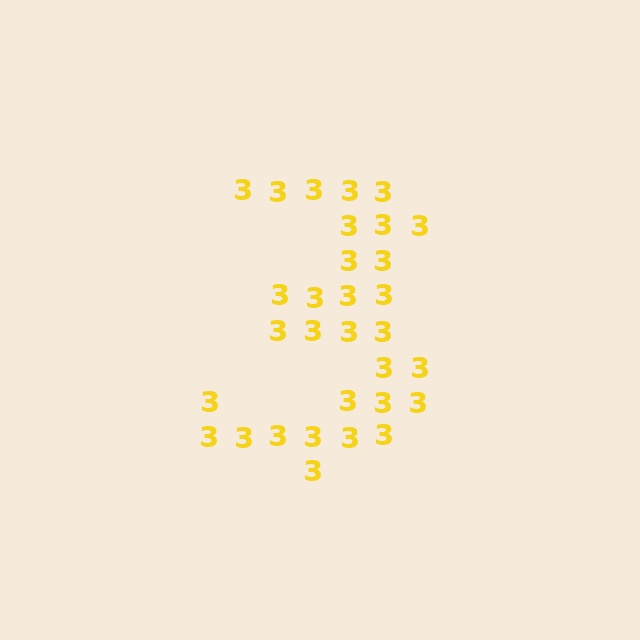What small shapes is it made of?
It is made of small digit 3's.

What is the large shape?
The large shape is the digit 3.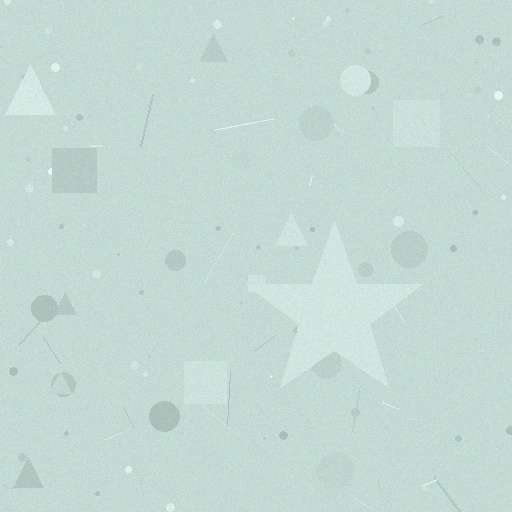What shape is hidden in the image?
A star is hidden in the image.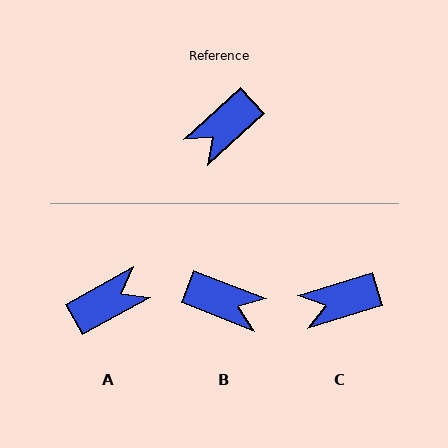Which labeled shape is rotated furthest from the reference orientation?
A, about 166 degrees away.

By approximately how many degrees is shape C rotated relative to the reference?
Approximately 25 degrees clockwise.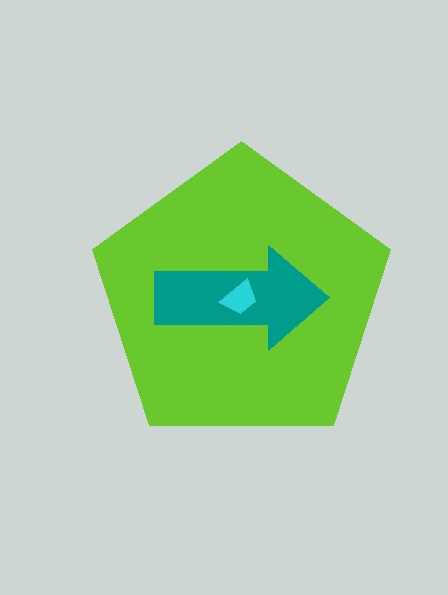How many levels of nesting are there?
3.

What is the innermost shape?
The cyan trapezoid.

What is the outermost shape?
The lime pentagon.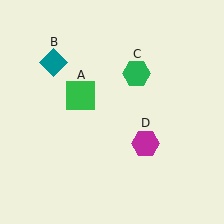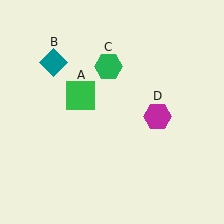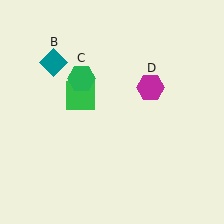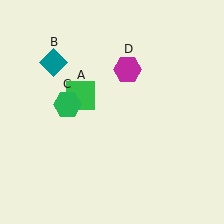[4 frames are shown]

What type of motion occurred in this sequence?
The green hexagon (object C), magenta hexagon (object D) rotated counterclockwise around the center of the scene.